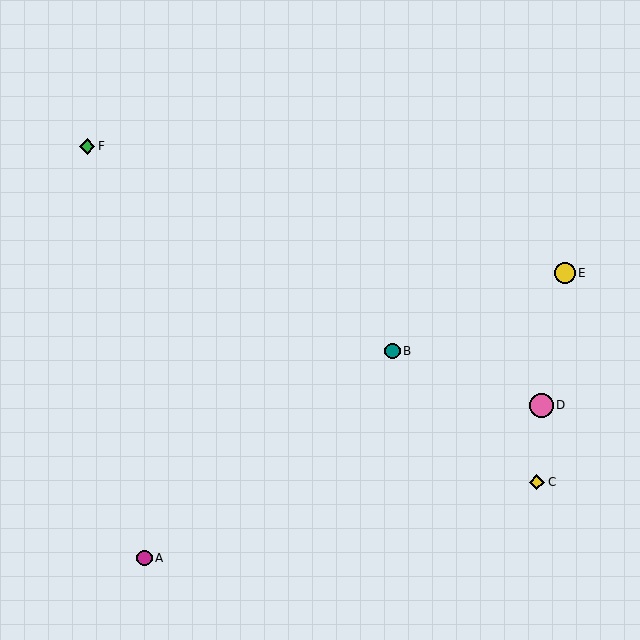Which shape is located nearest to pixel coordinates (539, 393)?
The pink circle (labeled D) at (541, 405) is nearest to that location.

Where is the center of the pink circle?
The center of the pink circle is at (541, 405).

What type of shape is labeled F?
Shape F is a green diamond.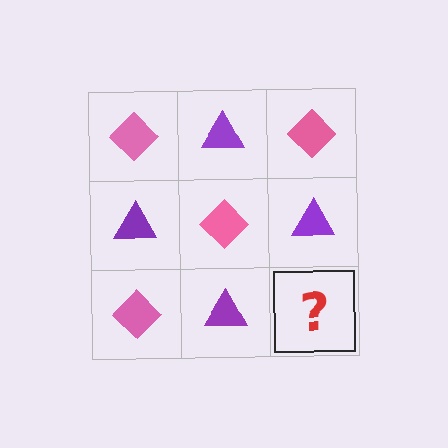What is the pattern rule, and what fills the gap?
The rule is that it alternates pink diamond and purple triangle in a checkerboard pattern. The gap should be filled with a pink diamond.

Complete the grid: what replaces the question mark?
The question mark should be replaced with a pink diamond.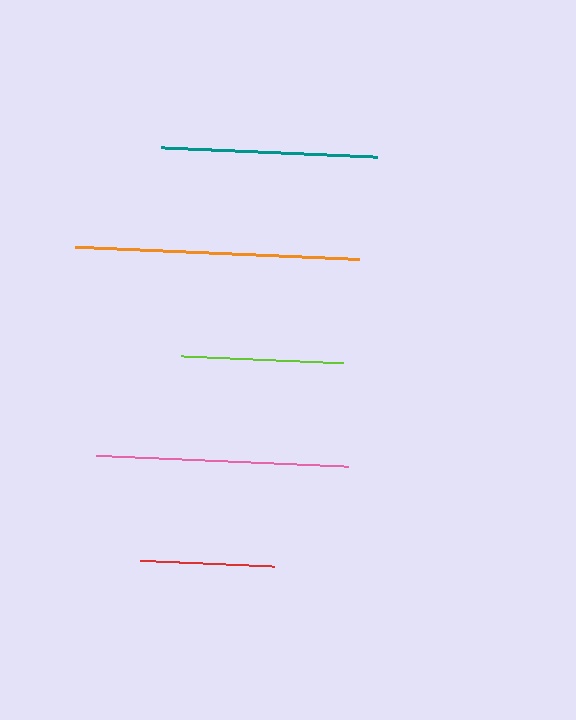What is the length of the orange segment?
The orange segment is approximately 286 pixels long.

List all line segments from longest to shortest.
From longest to shortest: orange, pink, teal, lime, red.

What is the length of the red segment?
The red segment is approximately 134 pixels long.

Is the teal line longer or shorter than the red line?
The teal line is longer than the red line.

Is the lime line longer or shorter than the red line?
The lime line is longer than the red line.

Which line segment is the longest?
The orange line is the longest at approximately 286 pixels.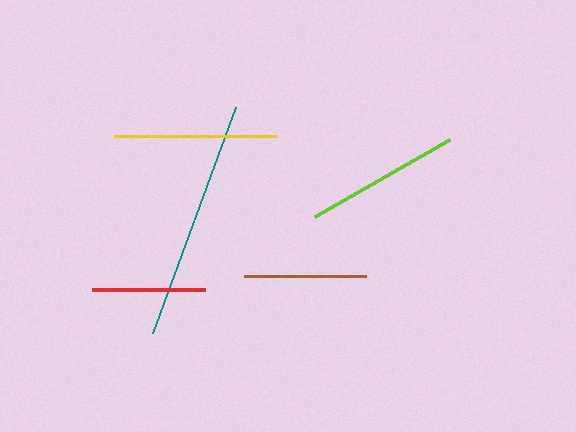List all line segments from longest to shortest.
From longest to shortest: teal, yellow, lime, brown, red.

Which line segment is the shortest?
The red line is the shortest at approximately 114 pixels.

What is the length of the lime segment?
The lime segment is approximately 156 pixels long.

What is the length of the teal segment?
The teal segment is approximately 240 pixels long.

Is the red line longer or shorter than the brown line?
The brown line is longer than the red line.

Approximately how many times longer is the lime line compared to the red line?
The lime line is approximately 1.4 times the length of the red line.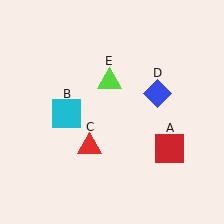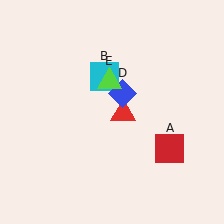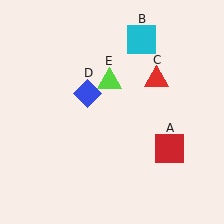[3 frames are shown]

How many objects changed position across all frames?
3 objects changed position: cyan square (object B), red triangle (object C), blue diamond (object D).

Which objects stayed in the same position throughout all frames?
Red square (object A) and lime triangle (object E) remained stationary.